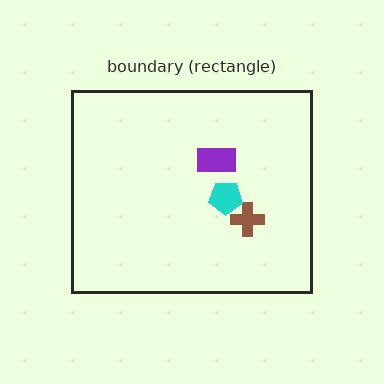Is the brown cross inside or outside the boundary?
Inside.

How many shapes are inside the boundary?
3 inside, 0 outside.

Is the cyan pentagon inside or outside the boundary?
Inside.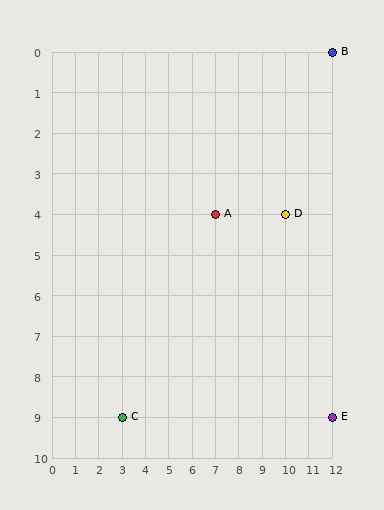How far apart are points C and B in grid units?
Points C and B are 9 columns and 9 rows apart (about 12.7 grid units diagonally).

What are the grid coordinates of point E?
Point E is at grid coordinates (12, 9).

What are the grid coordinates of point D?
Point D is at grid coordinates (10, 4).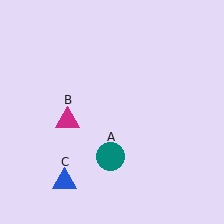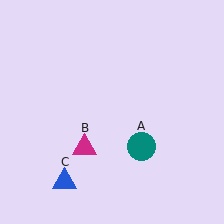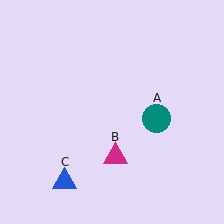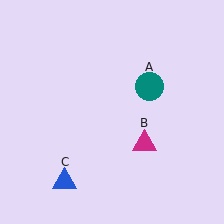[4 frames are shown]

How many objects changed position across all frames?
2 objects changed position: teal circle (object A), magenta triangle (object B).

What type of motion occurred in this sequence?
The teal circle (object A), magenta triangle (object B) rotated counterclockwise around the center of the scene.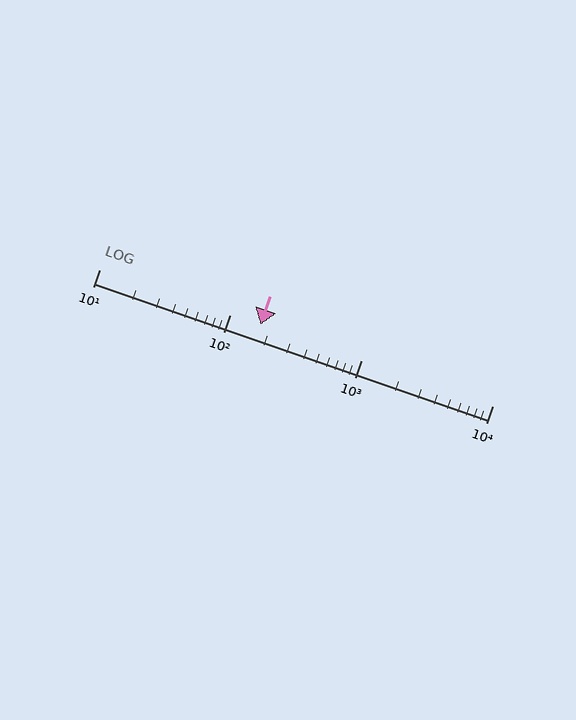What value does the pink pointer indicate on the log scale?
The pointer indicates approximately 170.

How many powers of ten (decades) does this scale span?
The scale spans 3 decades, from 10 to 10000.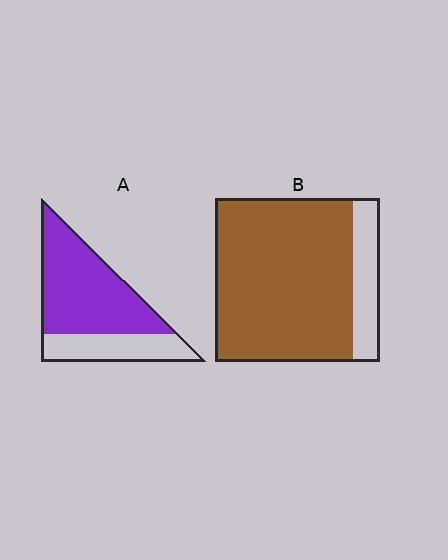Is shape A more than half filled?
Yes.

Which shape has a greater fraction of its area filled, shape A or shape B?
Shape B.